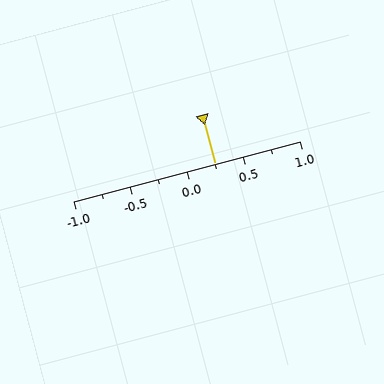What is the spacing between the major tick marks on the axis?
The major ticks are spaced 0.5 apart.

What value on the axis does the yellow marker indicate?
The marker indicates approximately 0.25.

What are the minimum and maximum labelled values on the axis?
The axis runs from -1.0 to 1.0.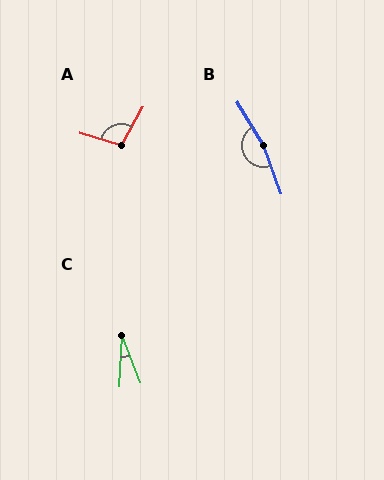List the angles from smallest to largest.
C (24°), A (102°), B (168°).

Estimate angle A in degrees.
Approximately 102 degrees.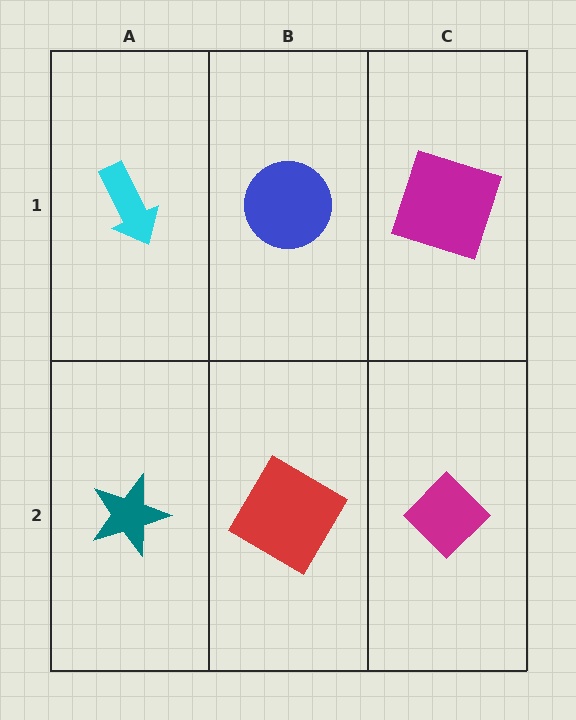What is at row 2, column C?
A magenta diamond.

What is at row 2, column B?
A red diamond.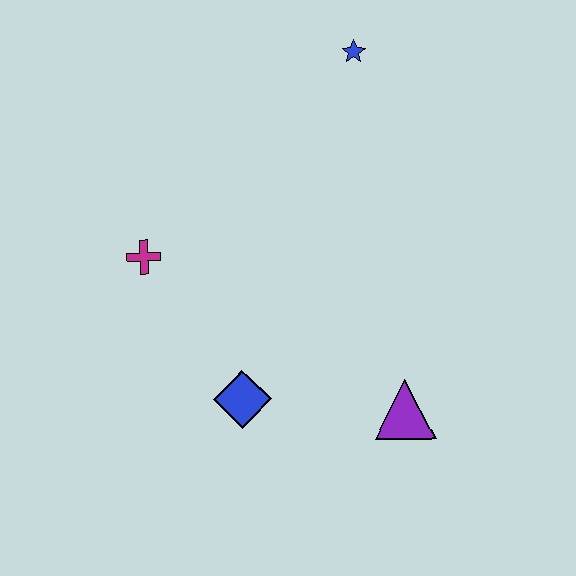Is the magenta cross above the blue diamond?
Yes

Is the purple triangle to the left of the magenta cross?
No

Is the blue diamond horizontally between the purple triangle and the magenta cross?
Yes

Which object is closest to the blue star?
The magenta cross is closest to the blue star.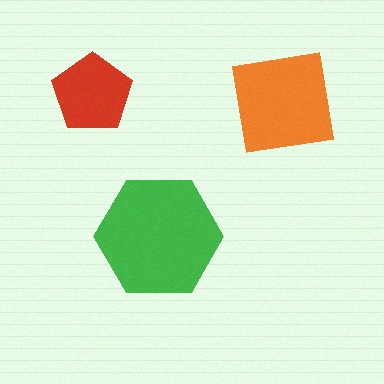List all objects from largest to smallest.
The green hexagon, the orange square, the red pentagon.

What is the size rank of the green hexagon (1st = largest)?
1st.